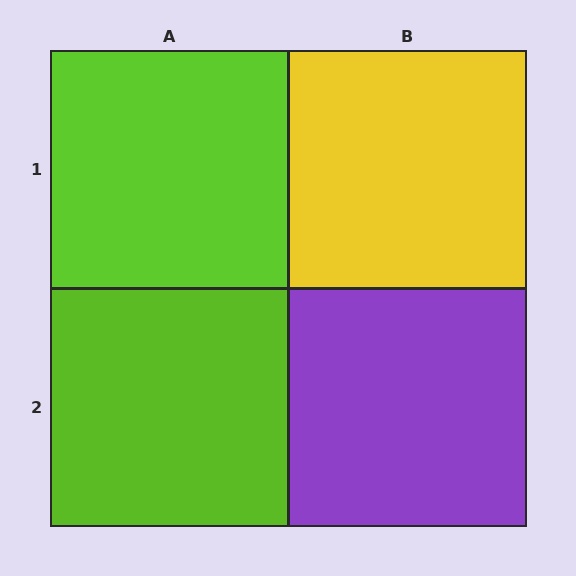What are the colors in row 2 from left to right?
Lime, purple.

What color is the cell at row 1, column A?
Lime.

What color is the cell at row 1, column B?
Yellow.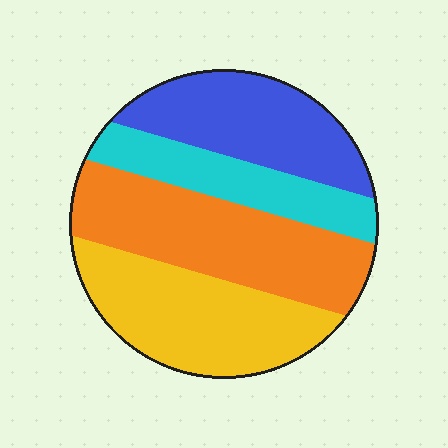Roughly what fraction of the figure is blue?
Blue covers 24% of the figure.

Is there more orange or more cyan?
Orange.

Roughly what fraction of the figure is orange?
Orange covers around 30% of the figure.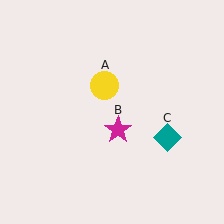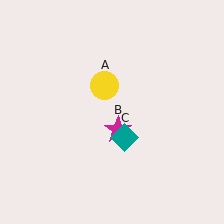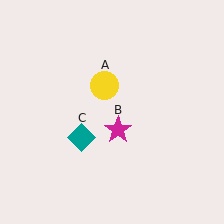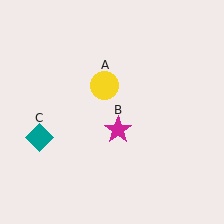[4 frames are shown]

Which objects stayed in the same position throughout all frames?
Yellow circle (object A) and magenta star (object B) remained stationary.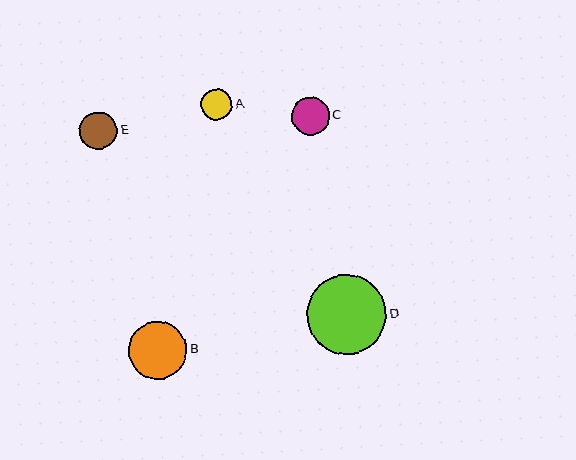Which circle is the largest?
Circle D is the largest with a size of approximately 80 pixels.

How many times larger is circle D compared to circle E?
Circle D is approximately 2.1 times the size of circle E.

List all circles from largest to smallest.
From largest to smallest: D, B, C, E, A.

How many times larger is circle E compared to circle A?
Circle E is approximately 1.2 times the size of circle A.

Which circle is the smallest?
Circle A is the smallest with a size of approximately 31 pixels.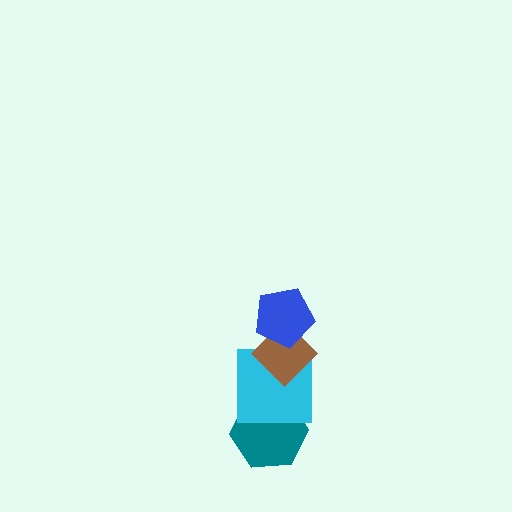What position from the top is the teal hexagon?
The teal hexagon is 4th from the top.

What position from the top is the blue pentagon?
The blue pentagon is 1st from the top.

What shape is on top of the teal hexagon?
The cyan square is on top of the teal hexagon.